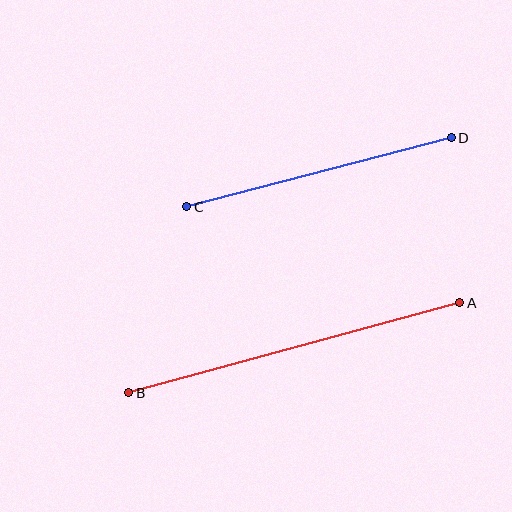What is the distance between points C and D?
The distance is approximately 273 pixels.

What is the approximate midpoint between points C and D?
The midpoint is at approximately (319, 172) pixels.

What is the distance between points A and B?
The distance is approximately 343 pixels.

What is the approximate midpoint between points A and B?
The midpoint is at approximately (294, 348) pixels.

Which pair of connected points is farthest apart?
Points A and B are farthest apart.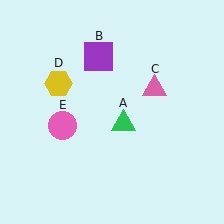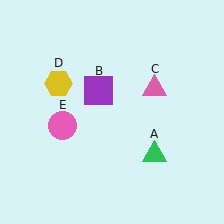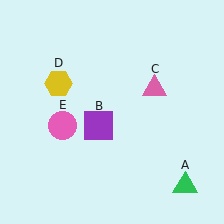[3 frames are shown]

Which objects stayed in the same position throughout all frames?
Pink triangle (object C) and yellow hexagon (object D) and pink circle (object E) remained stationary.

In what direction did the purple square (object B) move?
The purple square (object B) moved down.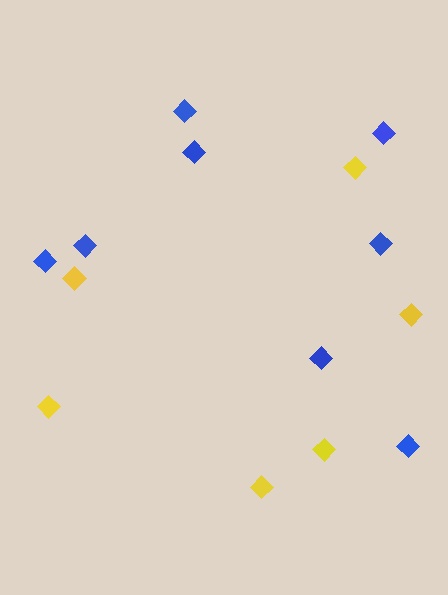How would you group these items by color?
There are 2 groups: one group of yellow diamonds (6) and one group of blue diamonds (8).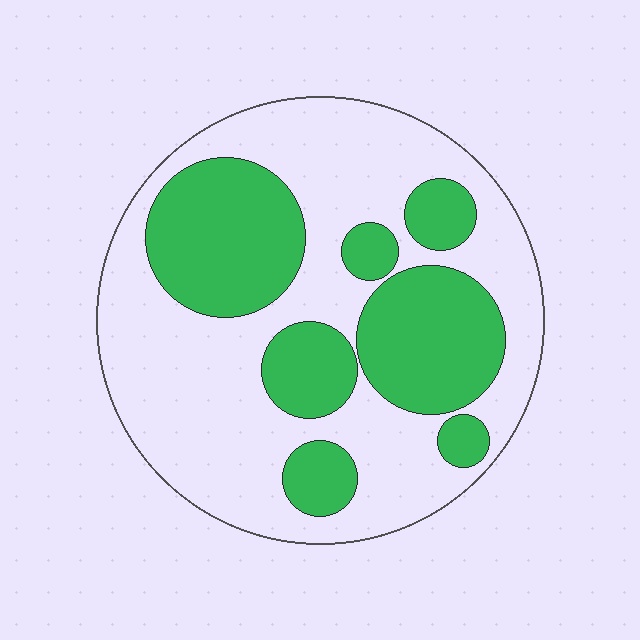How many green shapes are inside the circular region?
7.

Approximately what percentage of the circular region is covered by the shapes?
Approximately 35%.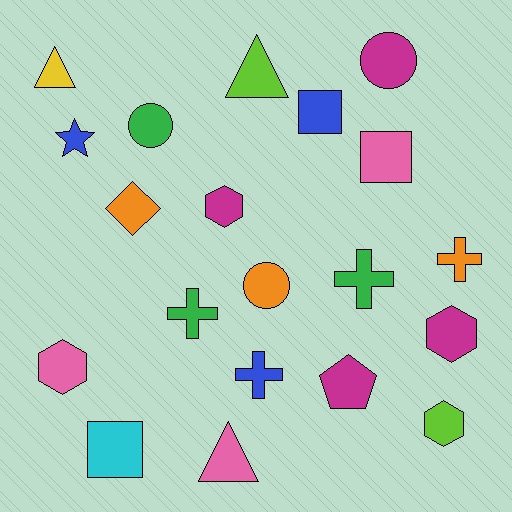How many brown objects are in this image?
There are no brown objects.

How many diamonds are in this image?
There is 1 diamond.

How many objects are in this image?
There are 20 objects.